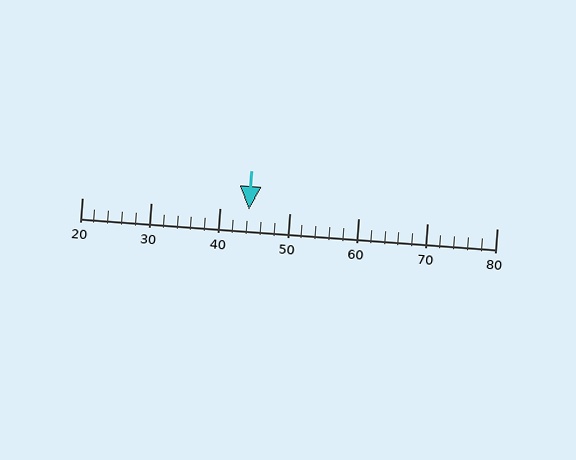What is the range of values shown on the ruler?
The ruler shows values from 20 to 80.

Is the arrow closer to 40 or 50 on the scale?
The arrow is closer to 40.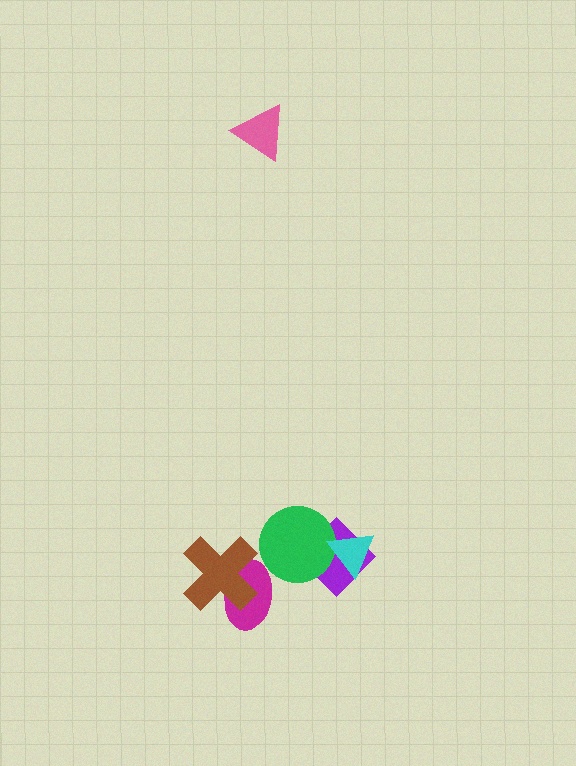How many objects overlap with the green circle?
2 objects overlap with the green circle.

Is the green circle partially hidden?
Yes, it is partially covered by another shape.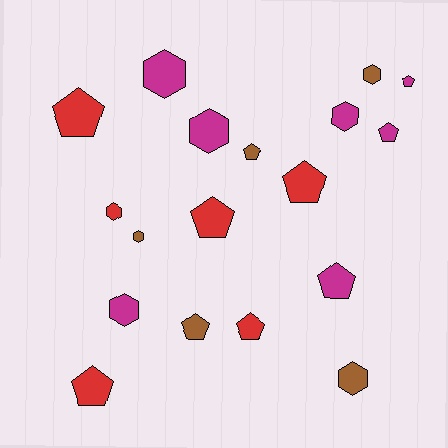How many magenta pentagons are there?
There are 3 magenta pentagons.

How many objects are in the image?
There are 18 objects.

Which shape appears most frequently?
Pentagon, with 10 objects.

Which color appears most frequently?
Magenta, with 7 objects.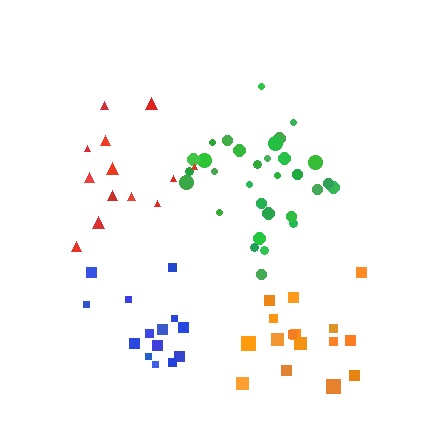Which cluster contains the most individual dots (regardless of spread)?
Green (31).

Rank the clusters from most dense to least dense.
green, orange, blue, red.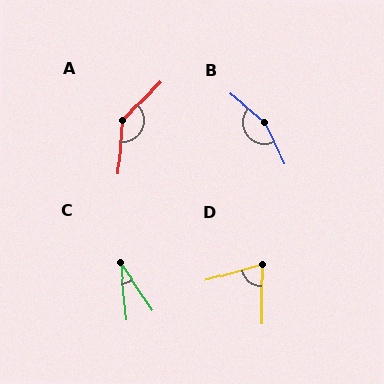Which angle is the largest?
B, at approximately 154 degrees.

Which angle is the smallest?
C, at approximately 28 degrees.